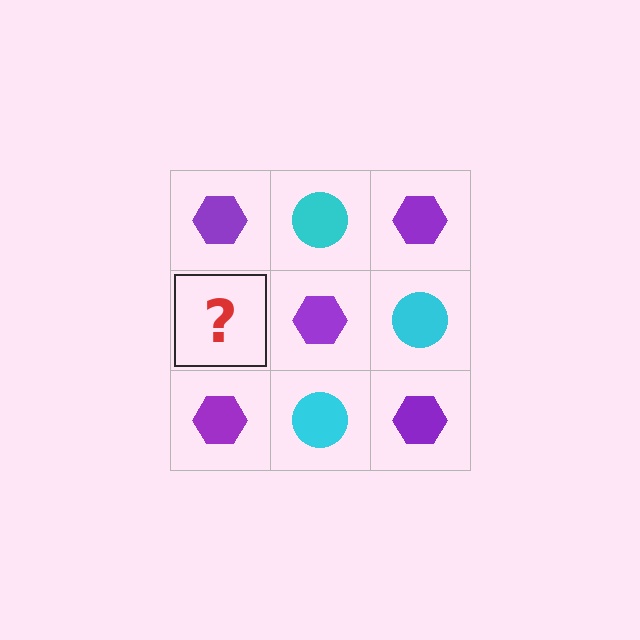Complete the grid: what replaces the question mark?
The question mark should be replaced with a cyan circle.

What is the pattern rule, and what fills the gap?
The rule is that it alternates purple hexagon and cyan circle in a checkerboard pattern. The gap should be filled with a cyan circle.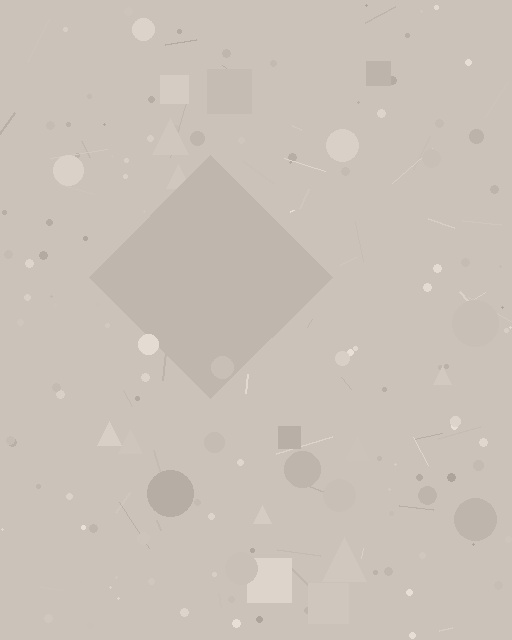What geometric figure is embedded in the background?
A diamond is embedded in the background.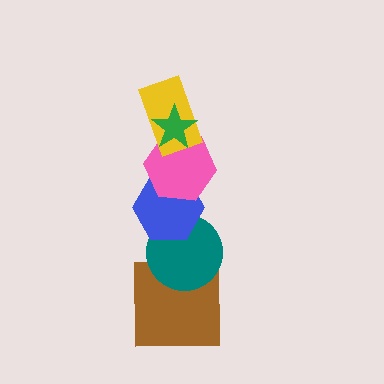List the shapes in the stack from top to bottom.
From top to bottom: the green star, the yellow rectangle, the pink hexagon, the blue hexagon, the teal circle, the brown square.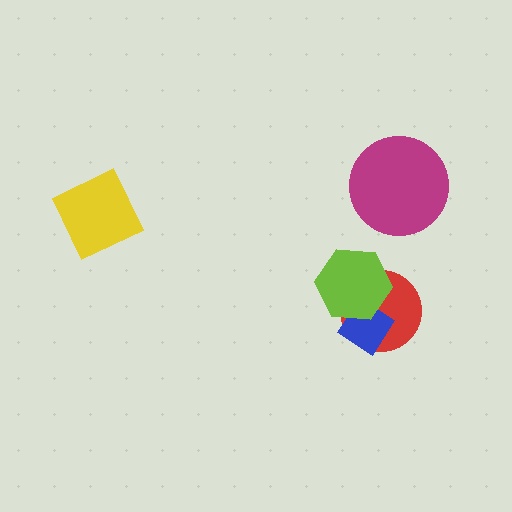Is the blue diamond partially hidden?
Yes, it is partially covered by another shape.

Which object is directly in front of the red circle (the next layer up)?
The blue diamond is directly in front of the red circle.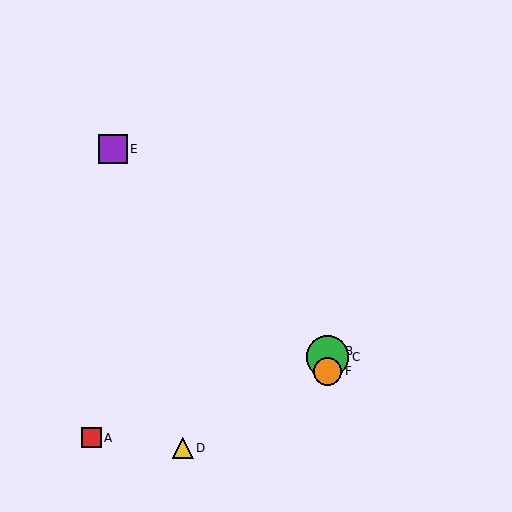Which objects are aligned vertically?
Objects B, C, F are aligned vertically.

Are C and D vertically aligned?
No, C is at x≈328 and D is at x≈183.